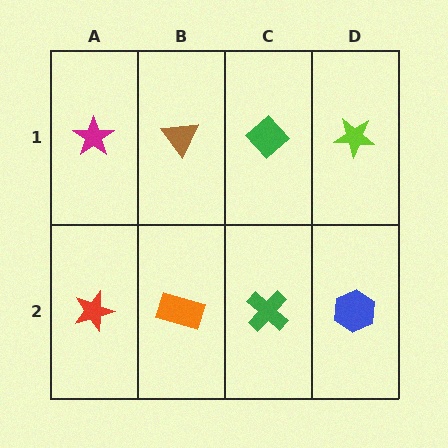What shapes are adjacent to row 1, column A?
A red star (row 2, column A), a brown triangle (row 1, column B).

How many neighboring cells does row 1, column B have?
3.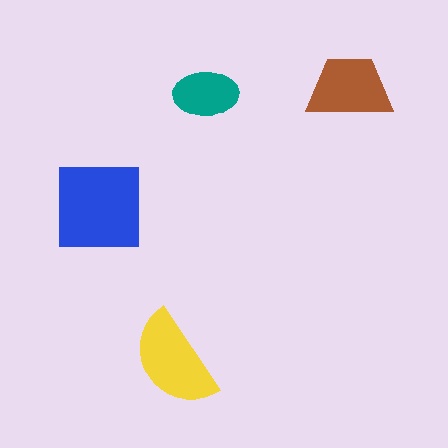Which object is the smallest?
The teal ellipse.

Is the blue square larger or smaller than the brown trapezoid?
Larger.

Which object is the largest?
The blue square.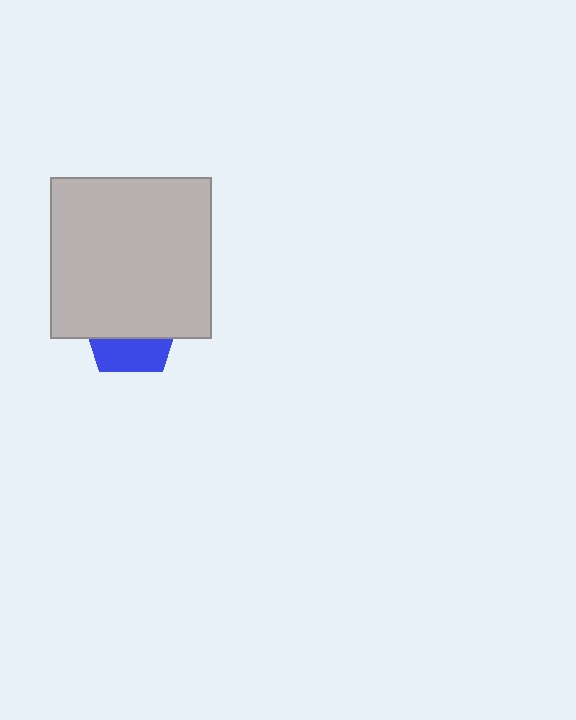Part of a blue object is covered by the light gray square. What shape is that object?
It is a pentagon.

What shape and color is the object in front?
The object in front is a light gray square.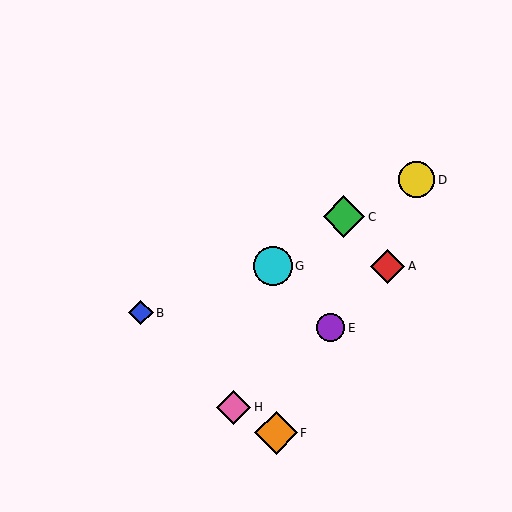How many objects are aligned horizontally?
2 objects (A, G) are aligned horizontally.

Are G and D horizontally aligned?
No, G is at y≈266 and D is at y≈180.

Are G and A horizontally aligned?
Yes, both are at y≈266.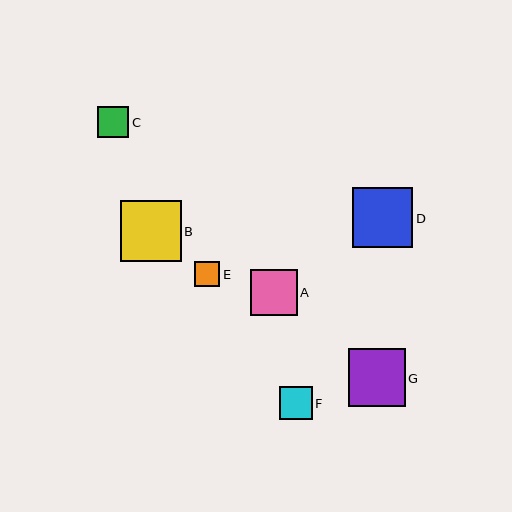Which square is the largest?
Square B is the largest with a size of approximately 61 pixels.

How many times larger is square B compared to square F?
Square B is approximately 1.9 times the size of square F.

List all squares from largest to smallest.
From largest to smallest: B, D, G, A, F, C, E.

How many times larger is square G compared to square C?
Square G is approximately 1.9 times the size of square C.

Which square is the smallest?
Square E is the smallest with a size of approximately 25 pixels.